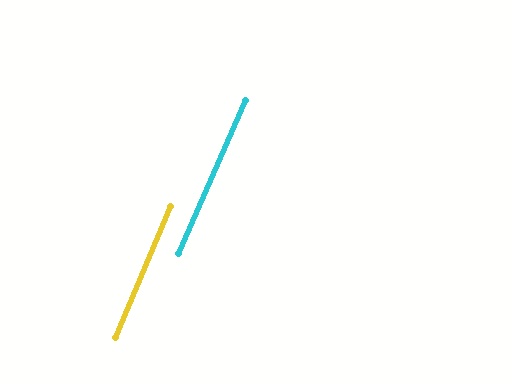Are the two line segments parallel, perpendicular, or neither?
Parallel — their directions differ by only 1.1°.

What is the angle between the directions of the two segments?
Approximately 1 degree.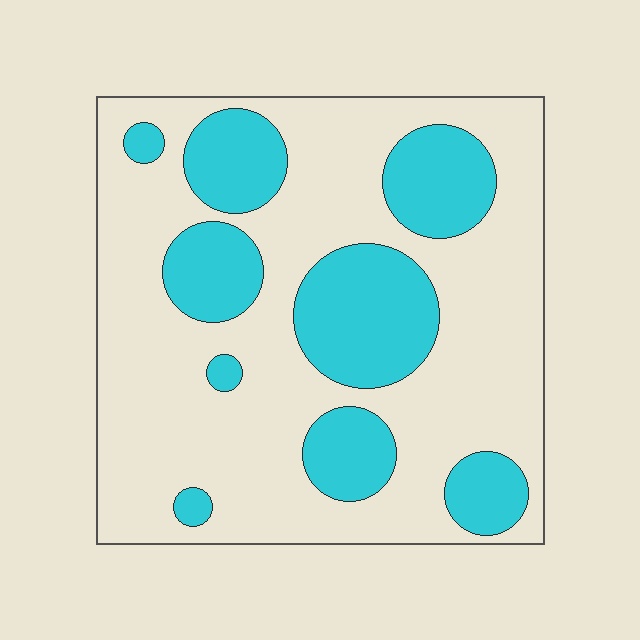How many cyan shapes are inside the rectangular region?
9.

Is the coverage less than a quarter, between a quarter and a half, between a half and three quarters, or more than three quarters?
Between a quarter and a half.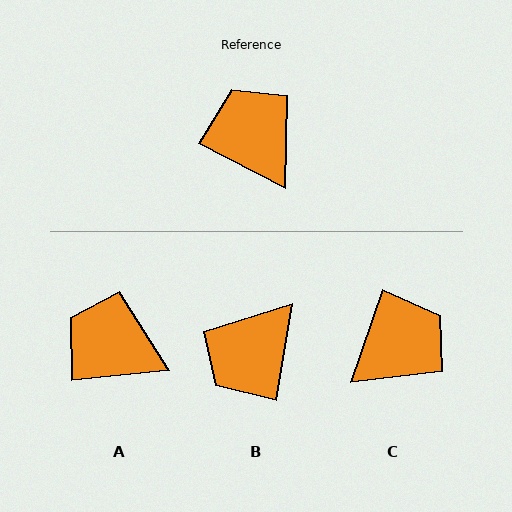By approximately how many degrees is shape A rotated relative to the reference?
Approximately 34 degrees counter-clockwise.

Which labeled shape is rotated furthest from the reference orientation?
B, about 108 degrees away.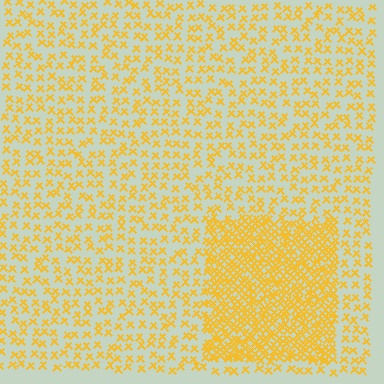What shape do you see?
I see a rectangle.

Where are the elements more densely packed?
The elements are more densely packed inside the rectangle boundary.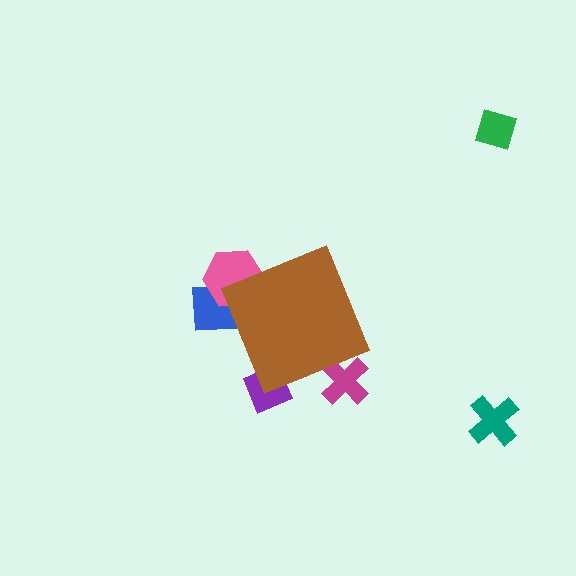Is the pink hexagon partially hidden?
Yes, the pink hexagon is partially hidden behind the brown diamond.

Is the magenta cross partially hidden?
Yes, the magenta cross is partially hidden behind the brown diamond.